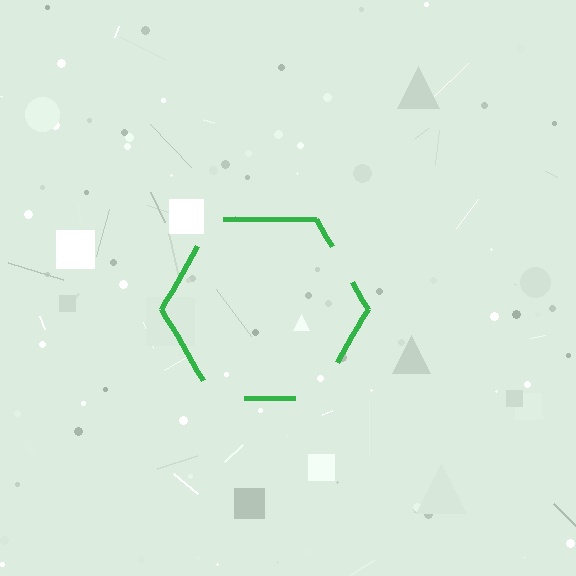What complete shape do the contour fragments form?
The contour fragments form a hexagon.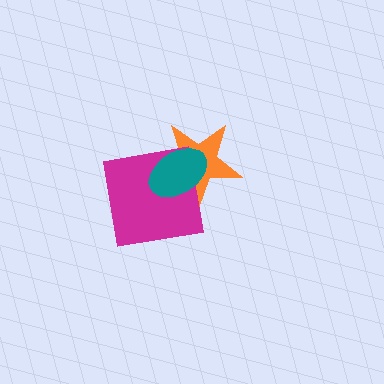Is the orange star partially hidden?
Yes, it is partially covered by another shape.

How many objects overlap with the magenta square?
2 objects overlap with the magenta square.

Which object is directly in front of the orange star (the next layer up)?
The magenta square is directly in front of the orange star.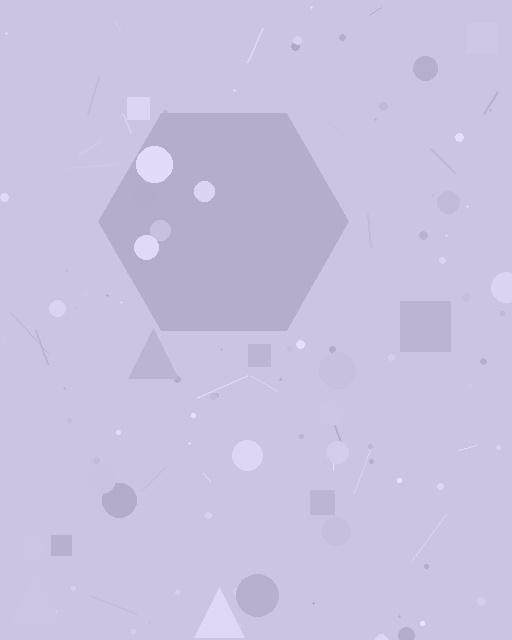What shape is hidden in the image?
A hexagon is hidden in the image.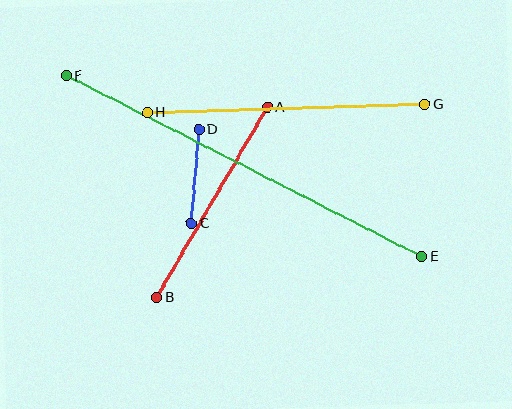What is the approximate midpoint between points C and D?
The midpoint is at approximately (195, 177) pixels.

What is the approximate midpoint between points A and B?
The midpoint is at approximately (212, 202) pixels.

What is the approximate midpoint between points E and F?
The midpoint is at approximately (244, 166) pixels.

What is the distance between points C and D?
The distance is approximately 94 pixels.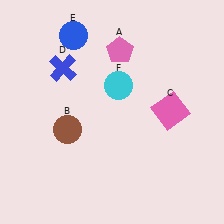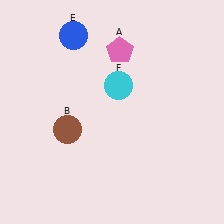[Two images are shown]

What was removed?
The blue cross (D), the pink square (C) were removed in Image 2.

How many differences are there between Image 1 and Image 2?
There are 2 differences between the two images.